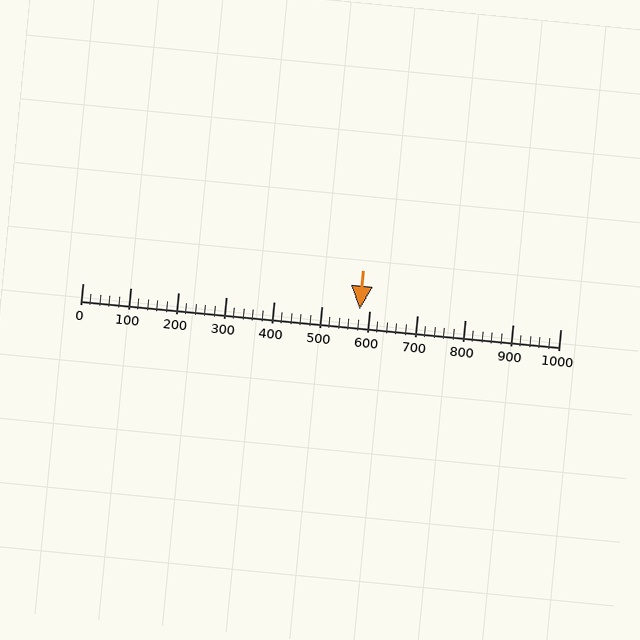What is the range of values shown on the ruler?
The ruler shows values from 0 to 1000.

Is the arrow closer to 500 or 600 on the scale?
The arrow is closer to 600.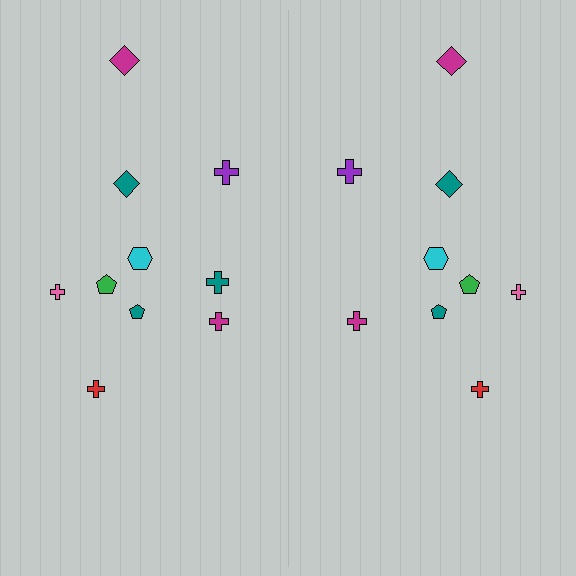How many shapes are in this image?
There are 19 shapes in this image.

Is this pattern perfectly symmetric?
No, the pattern is not perfectly symmetric. A teal cross is missing from the right side.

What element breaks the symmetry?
A teal cross is missing from the right side.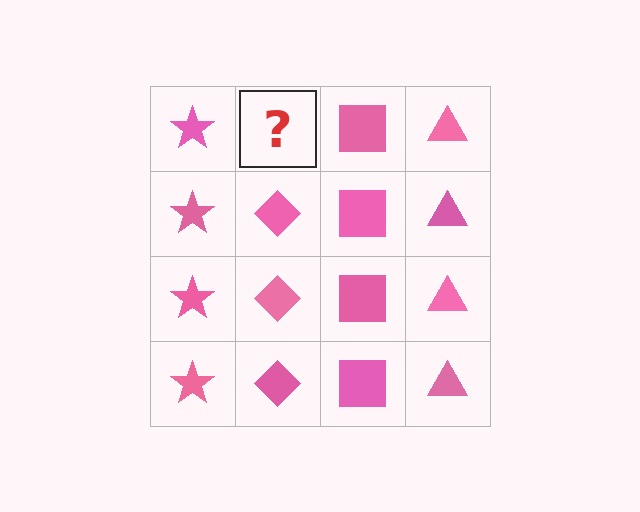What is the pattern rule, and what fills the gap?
The rule is that each column has a consistent shape. The gap should be filled with a pink diamond.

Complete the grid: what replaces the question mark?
The question mark should be replaced with a pink diamond.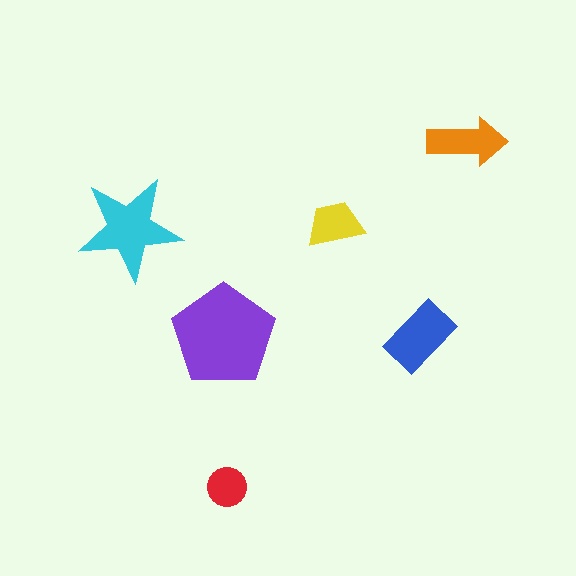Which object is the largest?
The purple pentagon.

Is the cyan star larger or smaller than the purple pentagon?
Smaller.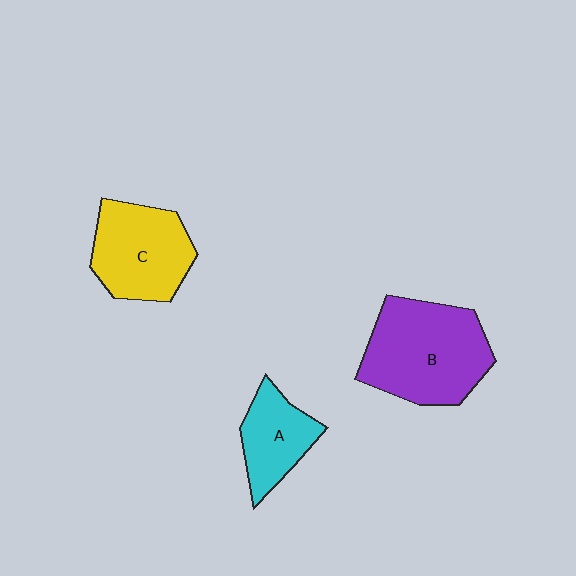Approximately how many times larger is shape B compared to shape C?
Approximately 1.3 times.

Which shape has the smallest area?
Shape A (cyan).